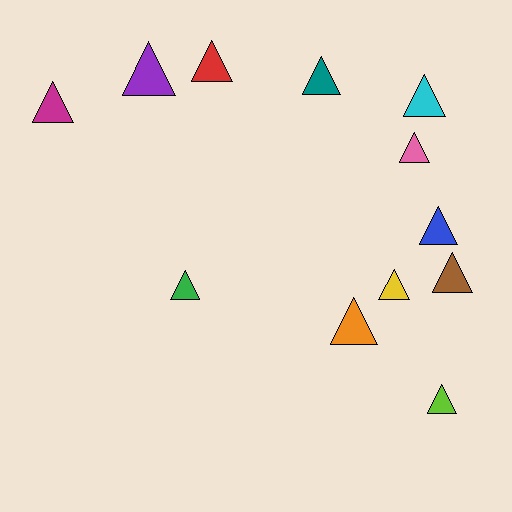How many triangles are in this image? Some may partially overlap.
There are 12 triangles.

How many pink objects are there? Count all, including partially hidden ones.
There is 1 pink object.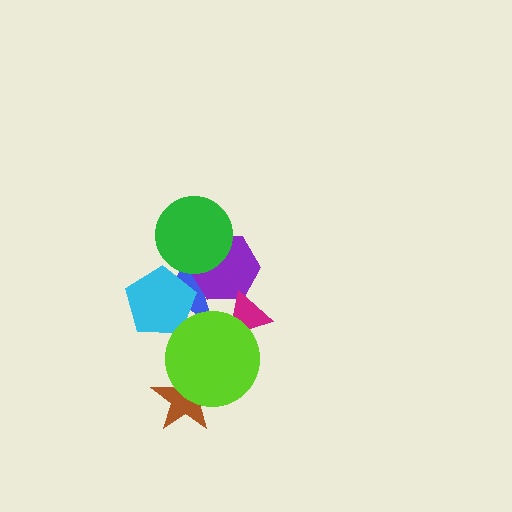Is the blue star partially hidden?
Yes, it is partially covered by another shape.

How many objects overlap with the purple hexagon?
3 objects overlap with the purple hexagon.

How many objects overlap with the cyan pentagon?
1 object overlaps with the cyan pentagon.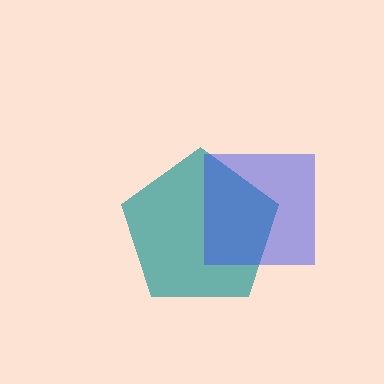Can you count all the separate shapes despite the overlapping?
Yes, there are 2 separate shapes.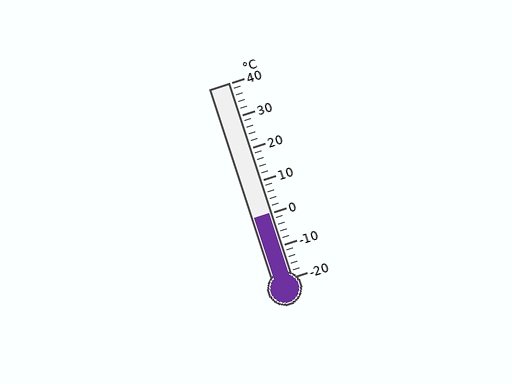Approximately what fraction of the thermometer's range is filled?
The thermometer is filled to approximately 35% of its range.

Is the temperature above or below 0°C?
The temperature is at 0°C.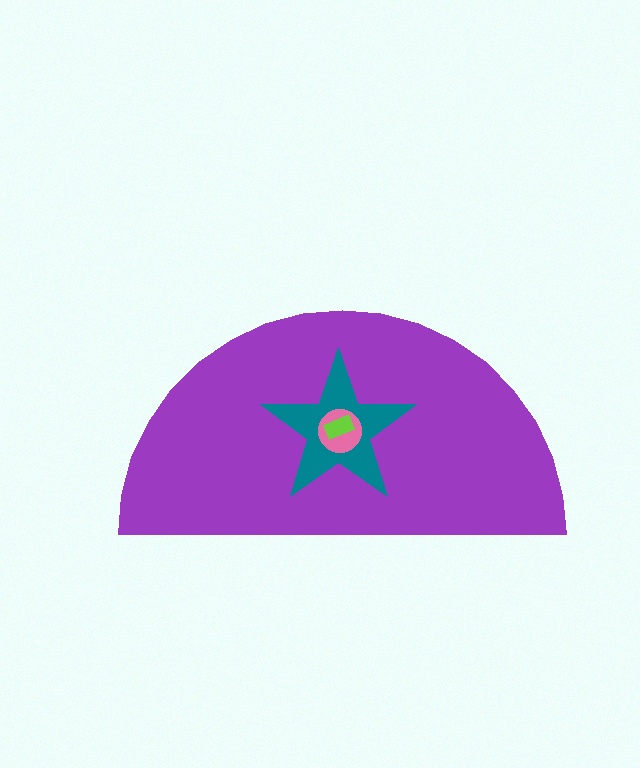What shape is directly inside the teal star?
The pink circle.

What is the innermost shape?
The lime rectangle.